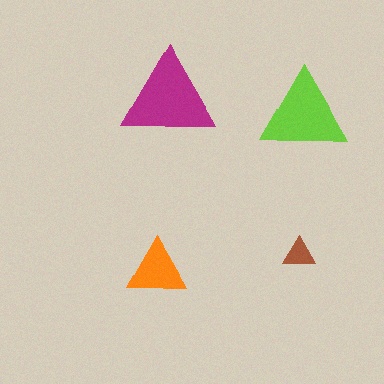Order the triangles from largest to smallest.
the magenta one, the lime one, the orange one, the brown one.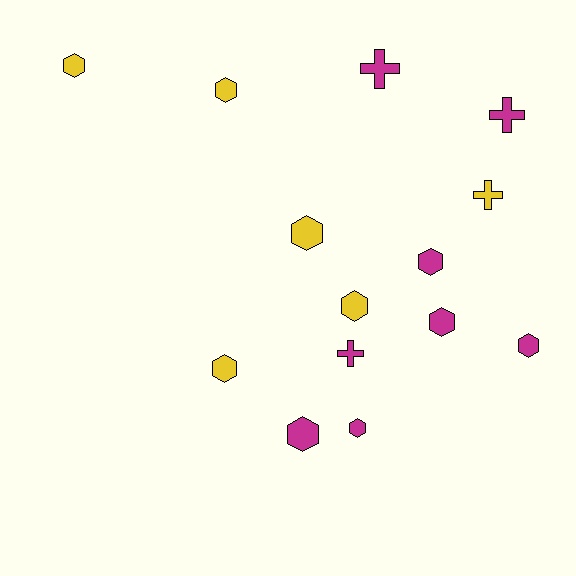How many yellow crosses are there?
There is 1 yellow cross.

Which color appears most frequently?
Magenta, with 8 objects.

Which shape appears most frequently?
Hexagon, with 10 objects.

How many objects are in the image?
There are 14 objects.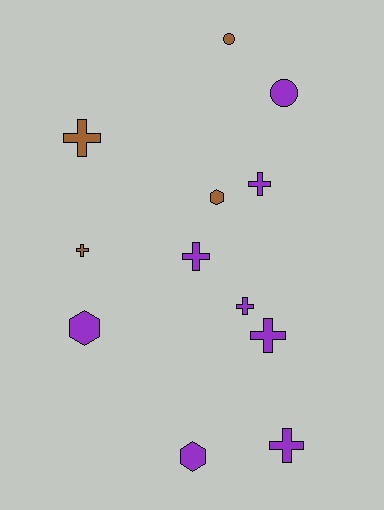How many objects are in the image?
There are 12 objects.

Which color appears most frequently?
Purple, with 8 objects.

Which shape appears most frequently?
Cross, with 7 objects.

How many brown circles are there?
There is 1 brown circle.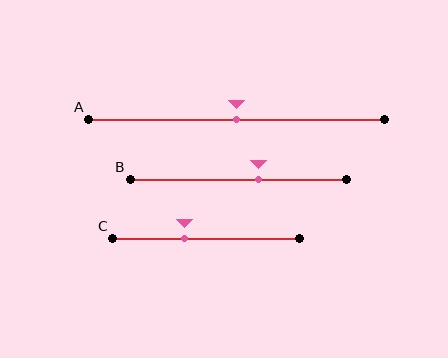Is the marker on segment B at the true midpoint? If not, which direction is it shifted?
No, the marker on segment B is shifted to the right by about 9% of the segment length.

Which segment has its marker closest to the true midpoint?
Segment A has its marker closest to the true midpoint.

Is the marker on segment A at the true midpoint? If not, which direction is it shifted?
Yes, the marker on segment A is at the true midpoint.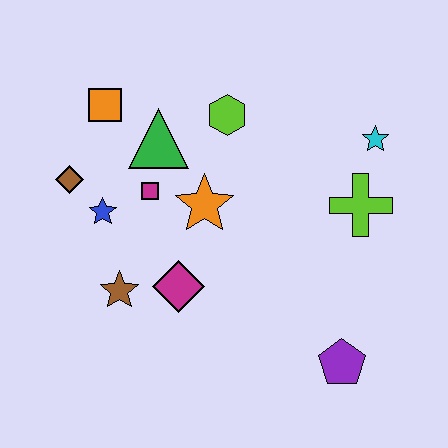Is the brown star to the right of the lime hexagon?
No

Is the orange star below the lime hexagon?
Yes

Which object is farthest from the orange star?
The purple pentagon is farthest from the orange star.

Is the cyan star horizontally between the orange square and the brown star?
No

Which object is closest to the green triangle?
The magenta square is closest to the green triangle.